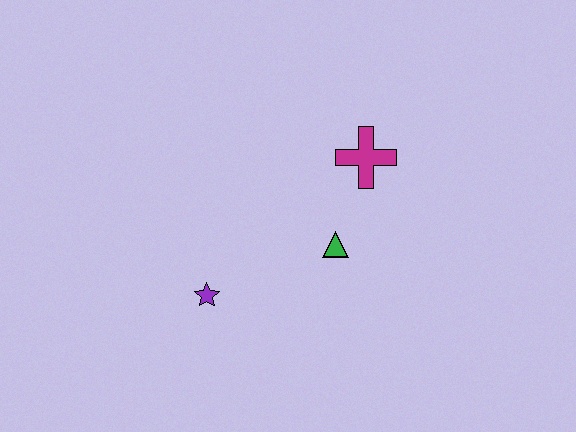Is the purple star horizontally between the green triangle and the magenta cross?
No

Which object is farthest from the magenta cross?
The purple star is farthest from the magenta cross.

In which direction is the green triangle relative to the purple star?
The green triangle is to the right of the purple star.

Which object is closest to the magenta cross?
The green triangle is closest to the magenta cross.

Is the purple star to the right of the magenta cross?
No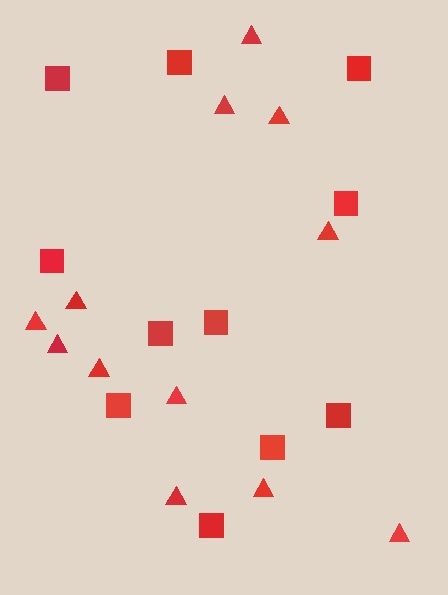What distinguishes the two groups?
There are 2 groups: one group of triangles (12) and one group of squares (11).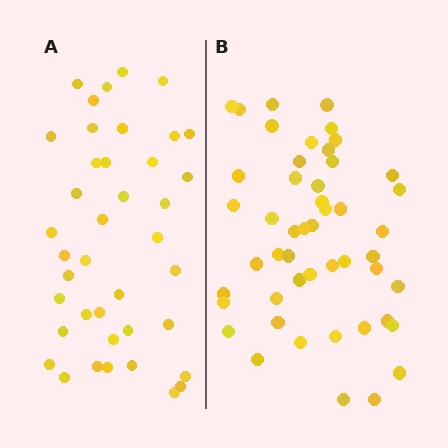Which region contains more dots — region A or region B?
Region B (the right region) has more dots.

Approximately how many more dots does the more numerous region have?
Region B has roughly 8 or so more dots than region A.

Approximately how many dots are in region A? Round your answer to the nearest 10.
About 40 dots.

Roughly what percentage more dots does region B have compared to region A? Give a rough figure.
About 20% more.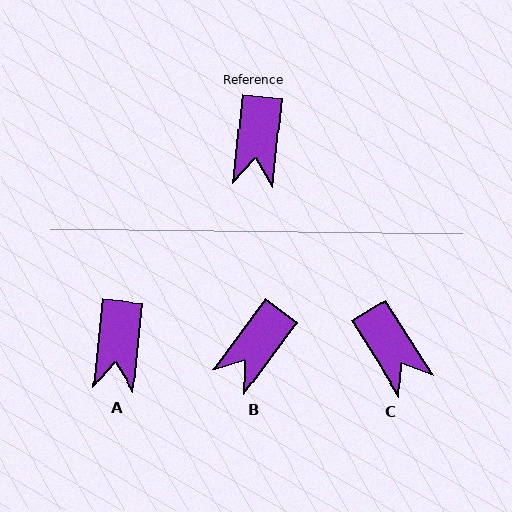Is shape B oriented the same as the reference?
No, it is off by about 31 degrees.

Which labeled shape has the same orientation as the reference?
A.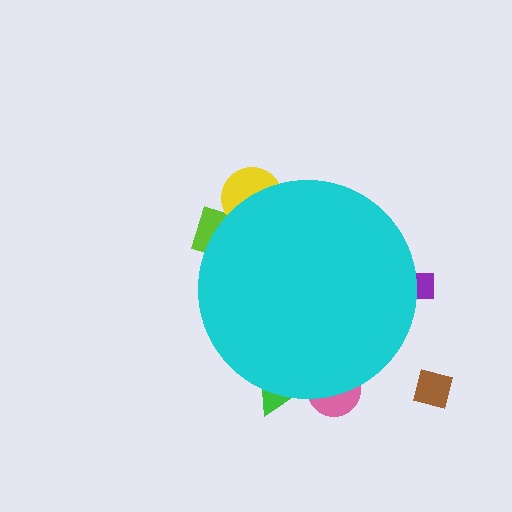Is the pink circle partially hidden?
Yes, the pink circle is partially hidden behind the cyan circle.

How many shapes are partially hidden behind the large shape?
5 shapes are partially hidden.